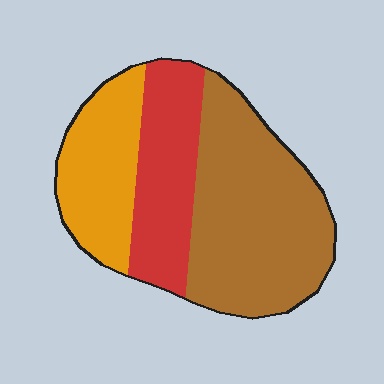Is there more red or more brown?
Brown.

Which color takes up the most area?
Brown, at roughly 50%.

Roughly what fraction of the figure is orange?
Orange covers around 25% of the figure.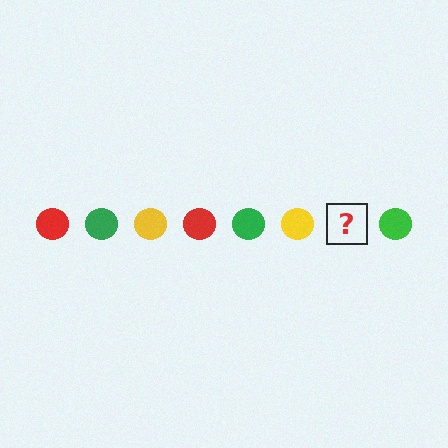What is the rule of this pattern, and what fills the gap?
The rule is that the pattern cycles through red, green, yellow circles. The gap should be filled with a red circle.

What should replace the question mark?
The question mark should be replaced with a red circle.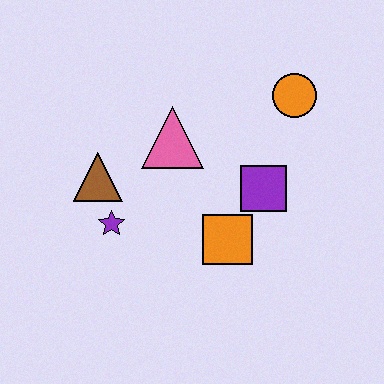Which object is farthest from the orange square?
The orange circle is farthest from the orange square.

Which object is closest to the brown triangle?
The purple star is closest to the brown triangle.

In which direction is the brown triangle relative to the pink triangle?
The brown triangle is to the left of the pink triangle.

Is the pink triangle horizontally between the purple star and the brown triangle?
No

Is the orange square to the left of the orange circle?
Yes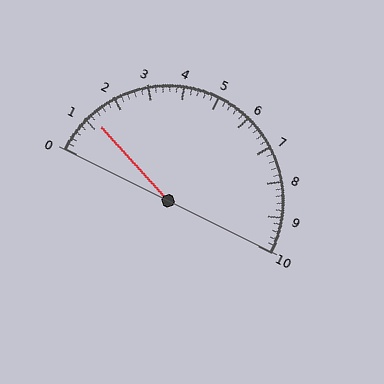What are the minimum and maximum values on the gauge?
The gauge ranges from 0 to 10.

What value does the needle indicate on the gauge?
The needle indicates approximately 1.2.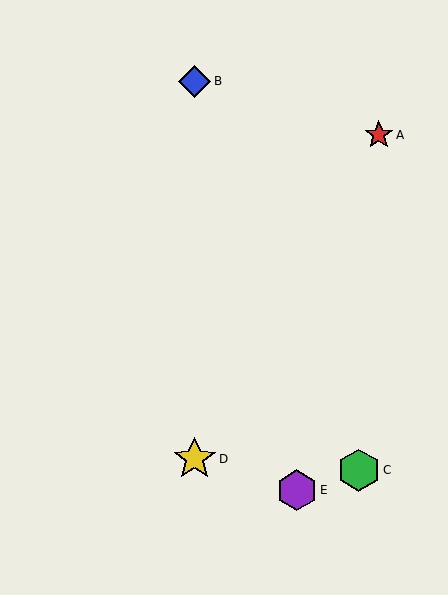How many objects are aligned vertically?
2 objects (B, D) are aligned vertically.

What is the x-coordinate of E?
Object E is at x≈297.